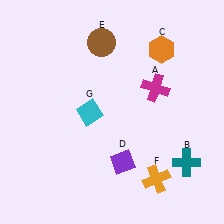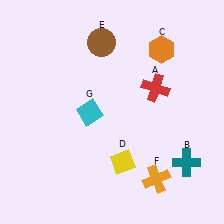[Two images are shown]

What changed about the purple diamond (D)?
In Image 1, D is purple. In Image 2, it changed to yellow.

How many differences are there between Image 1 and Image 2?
There are 2 differences between the two images.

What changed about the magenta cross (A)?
In Image 1, A is magenta. In Image 2, it changed to red.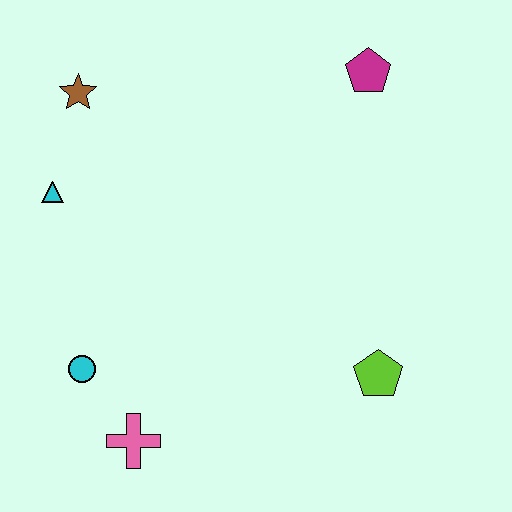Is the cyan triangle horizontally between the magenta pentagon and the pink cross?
No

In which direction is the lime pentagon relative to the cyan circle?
The lime pentagon is to the right of the cyan circle.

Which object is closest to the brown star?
The cyan triangle is closest to the brown star.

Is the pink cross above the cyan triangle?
No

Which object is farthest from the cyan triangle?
The lime pentagon is farthest from the cyan triangle.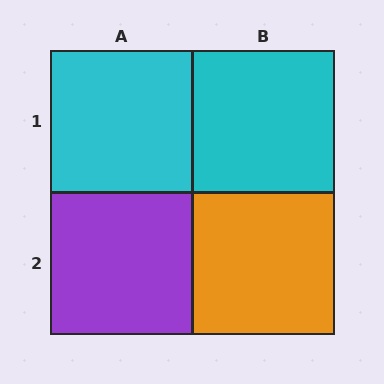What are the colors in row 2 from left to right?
Purple, orange.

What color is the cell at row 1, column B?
Cyan.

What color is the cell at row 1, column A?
Cyan.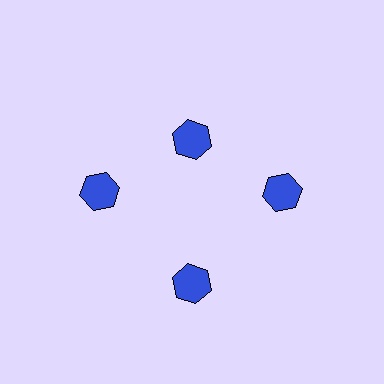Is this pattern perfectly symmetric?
No. The 4 blue hexagons are arranged in a ring, but one element near the 12 o'clock position is pulled inward toward the center, breaking the 4-fold rotational symmetry.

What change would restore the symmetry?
The symmetry would be restored by moving it outward, back onto the ring so that all 4 hexagons sit at equal angles and equal distance from the center.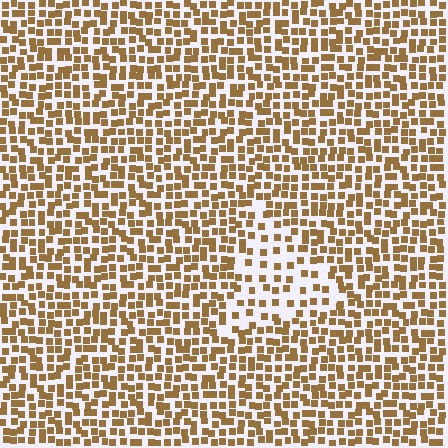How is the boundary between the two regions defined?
The boundary is defined by a change in element density (approximately 2.0x ratio). All elements are the same color, size, and shape.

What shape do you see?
I see a triangle.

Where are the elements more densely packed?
The elements are more densely packed outside the triangle boundary.